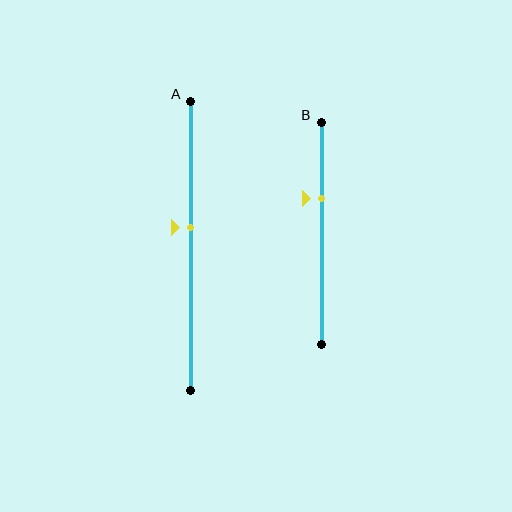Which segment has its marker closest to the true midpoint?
Segment A has its marker closest to the true midpoint.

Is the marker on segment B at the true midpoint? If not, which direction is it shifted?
No, the marker on segment B is shifted upward by about 16% of the segment length.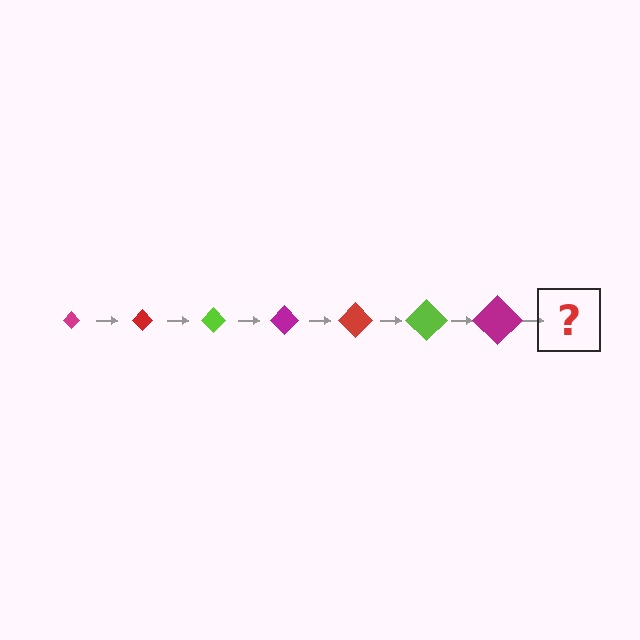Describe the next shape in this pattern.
It should be a red diamond, larger than the previous one.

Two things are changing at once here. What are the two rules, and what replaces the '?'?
The two rules are that the diamond grows larger each step and the color cycles through magenta, red, and lime. The '?' should be a red diamond, larger than the previous one.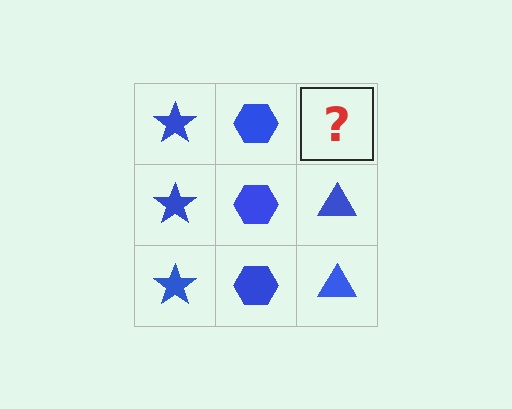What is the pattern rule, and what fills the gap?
The rule is that each column has a consistent shape. The gap should be filled with a blue triangle.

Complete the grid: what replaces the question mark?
The question mark should be replaced with a blue triangle.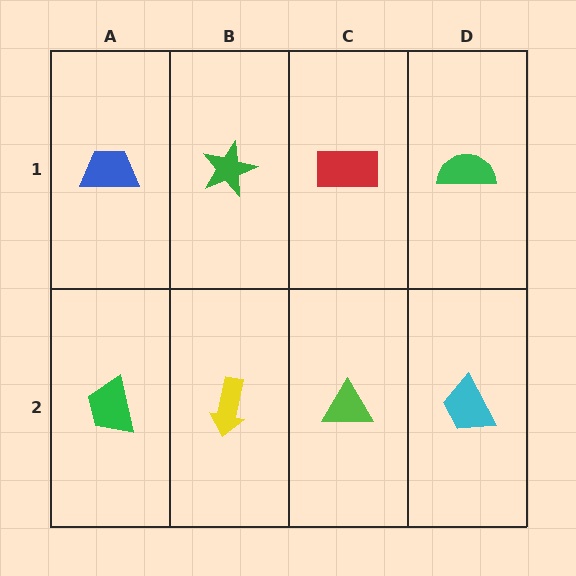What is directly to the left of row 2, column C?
A yellow arrow.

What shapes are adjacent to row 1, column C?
A lime triangle (row 2, column C), a green star (row 1, column B), a green semicircle (row 1, column D).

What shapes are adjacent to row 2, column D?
A green semicircle (row 1, column D), a lime triangle (row 2, column C).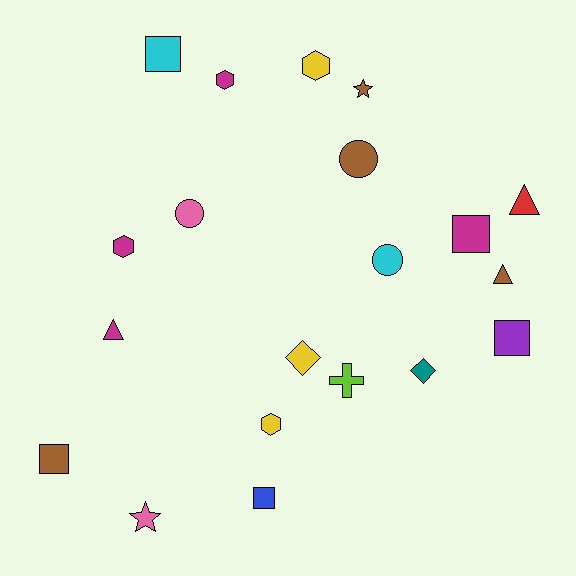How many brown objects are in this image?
There are 4 brown objects.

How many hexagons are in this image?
There are 4 hexagons.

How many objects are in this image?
There are 20 objects.